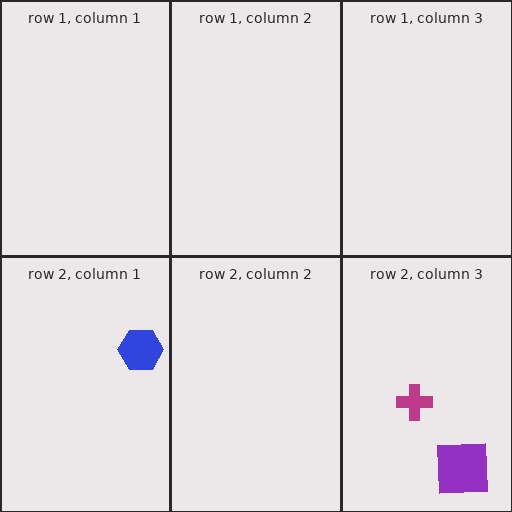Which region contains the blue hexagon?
The row 2, column 1 region.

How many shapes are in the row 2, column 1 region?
1.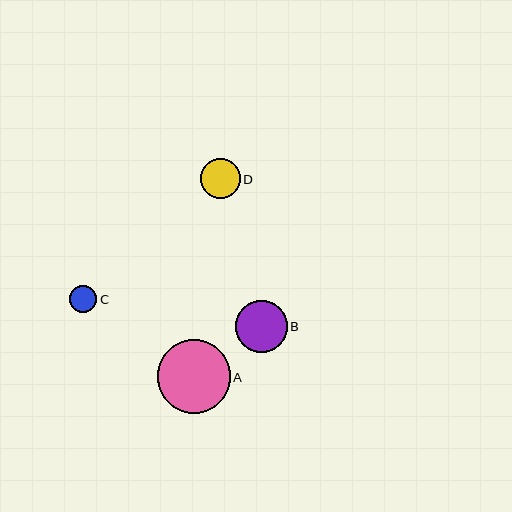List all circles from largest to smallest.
From largest to smallest: A, B, D, C.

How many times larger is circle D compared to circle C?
Circle D is approximately 1.4 times the size of circle C.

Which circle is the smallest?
Circle C is the smallest with a size of approximately 28 pixels.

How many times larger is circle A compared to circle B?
Circle A is approximately 1.4 times the size of circle B.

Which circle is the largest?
Circle A is the largest with a size of approximately 73 pixels.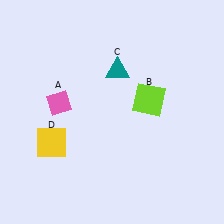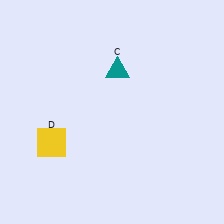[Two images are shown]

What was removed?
The lime square (B), the pink diamond (A) were removed in Image 2.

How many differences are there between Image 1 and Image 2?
There are 2 differences between the two images.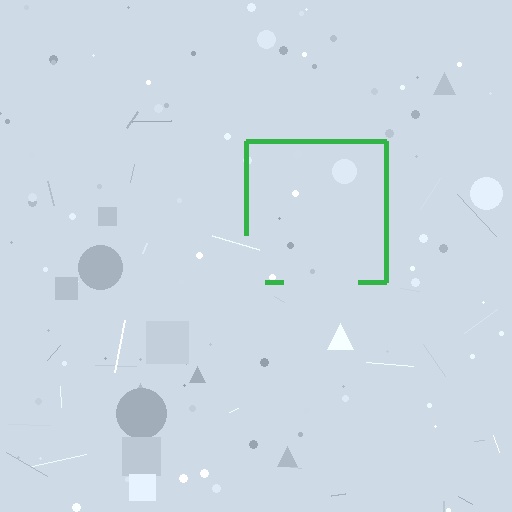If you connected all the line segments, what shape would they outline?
They would outline a square.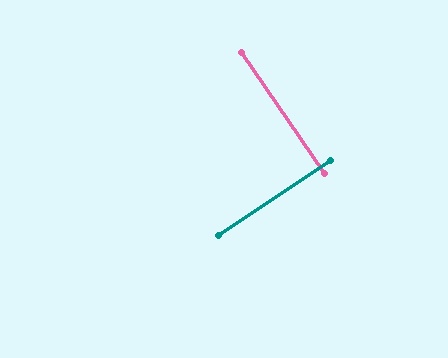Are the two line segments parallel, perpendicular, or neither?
Perpendicular — they meet at approximately 90°.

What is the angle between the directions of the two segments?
Approximately 90 degrees.